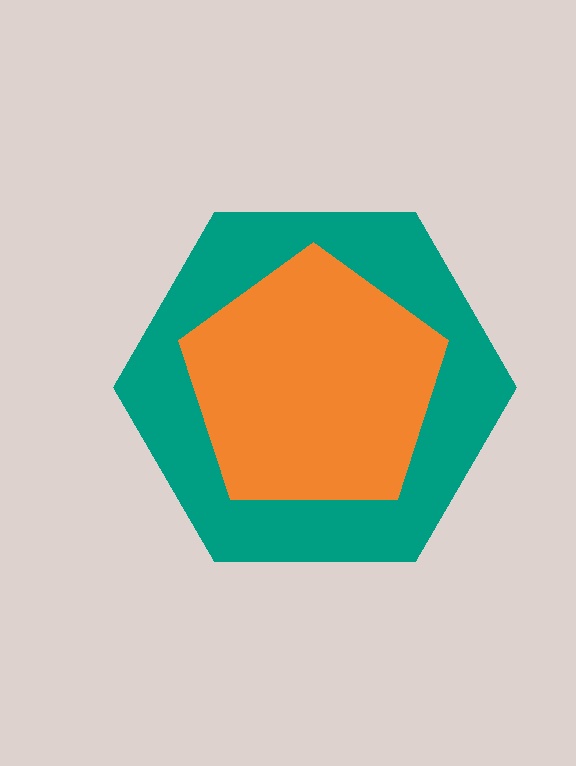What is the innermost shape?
The orange pentagon.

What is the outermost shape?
The teal hexagon.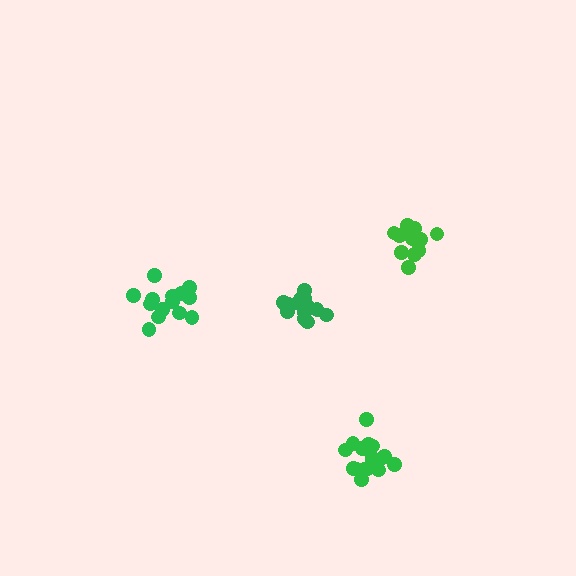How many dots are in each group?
Group 1: 17 dots, Group 2: 12 dots, Group 3: 14 dots, Group 4: 15 dots (58 total).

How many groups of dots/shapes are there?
There are 4 groups.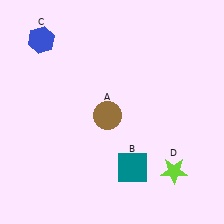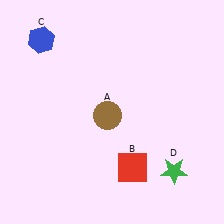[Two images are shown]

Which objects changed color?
B changed from teal to red. D changed from lime to green.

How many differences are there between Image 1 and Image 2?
There are 2 differences between the two images.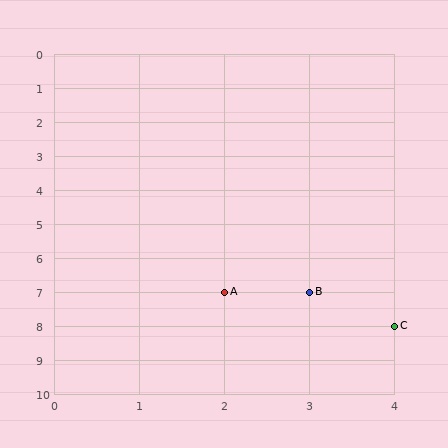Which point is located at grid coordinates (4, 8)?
Point C is at (4, 8).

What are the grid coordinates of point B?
Point B is at grid coordinates (3, 7).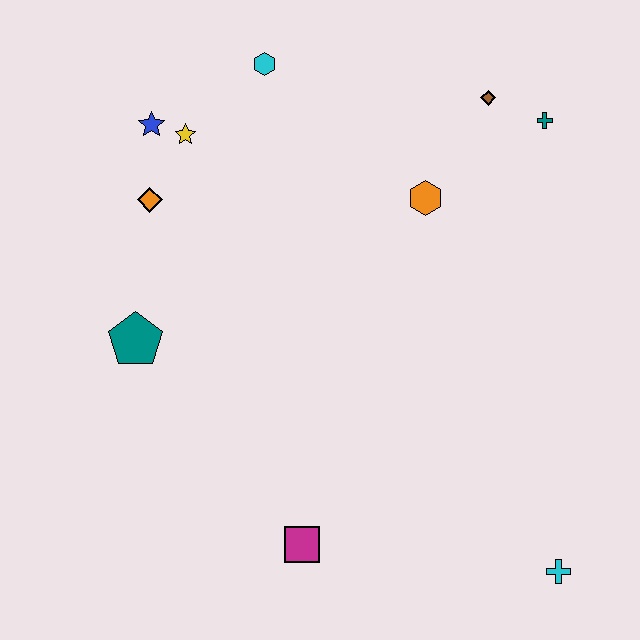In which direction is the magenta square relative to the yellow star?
The magenta square is below the yellow star.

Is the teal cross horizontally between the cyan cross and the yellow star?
Yes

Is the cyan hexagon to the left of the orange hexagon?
Yes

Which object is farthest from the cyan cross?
The blue star is farthest from the cyan cross.